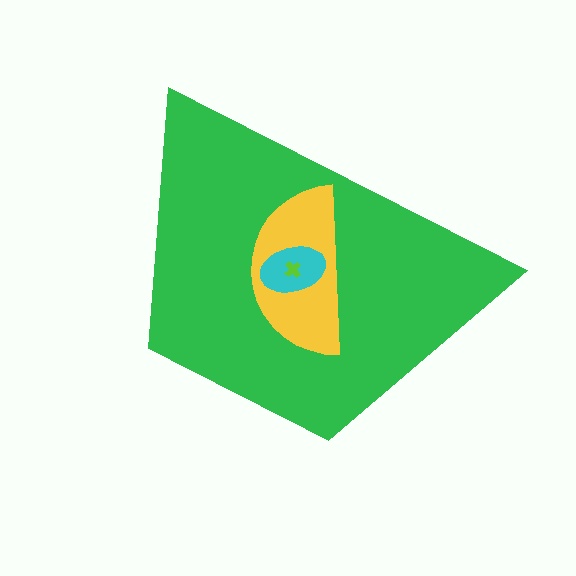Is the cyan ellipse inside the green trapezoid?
Yes.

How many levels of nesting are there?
4.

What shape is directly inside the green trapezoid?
The yellow semicircle.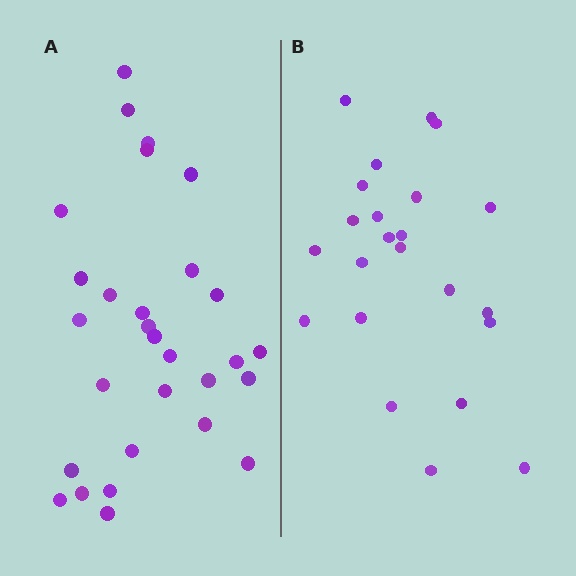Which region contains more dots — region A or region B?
Region A (the left region) has more dots.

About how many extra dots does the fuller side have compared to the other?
Region A has about 6 more dots than region B.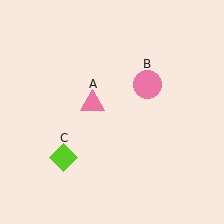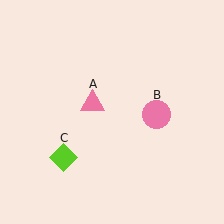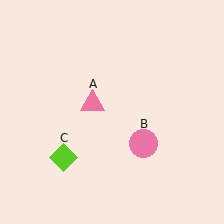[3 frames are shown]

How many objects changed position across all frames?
1 object changed position: pink circle (object B).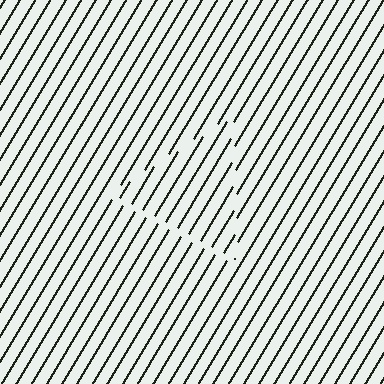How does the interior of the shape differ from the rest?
The interior of the shape contains the same grating, shifted by half a period — the contour is defined by the phase discontinuity where line-ends from the inner and outer gratings abut.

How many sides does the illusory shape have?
3 sides — the line-ends trace a triangle.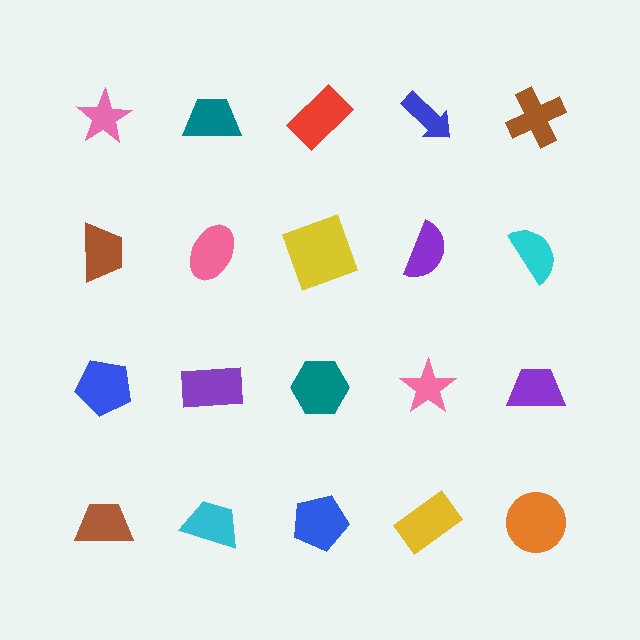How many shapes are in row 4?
5 shapes.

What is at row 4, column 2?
A cyan trapezoid.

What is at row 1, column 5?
A brown cross.